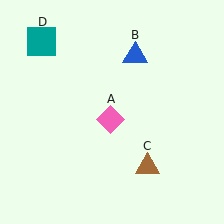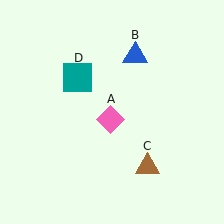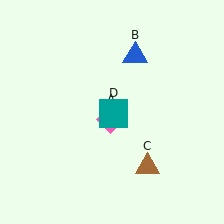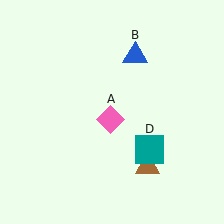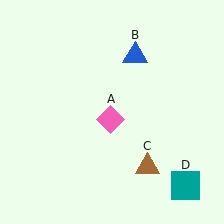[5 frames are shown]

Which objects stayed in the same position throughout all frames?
Pink diamond (object A) and blue triangle (object B) and brown triangle (object C) remained stationary.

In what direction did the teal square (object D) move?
The teal square (object D) moved down and to the right.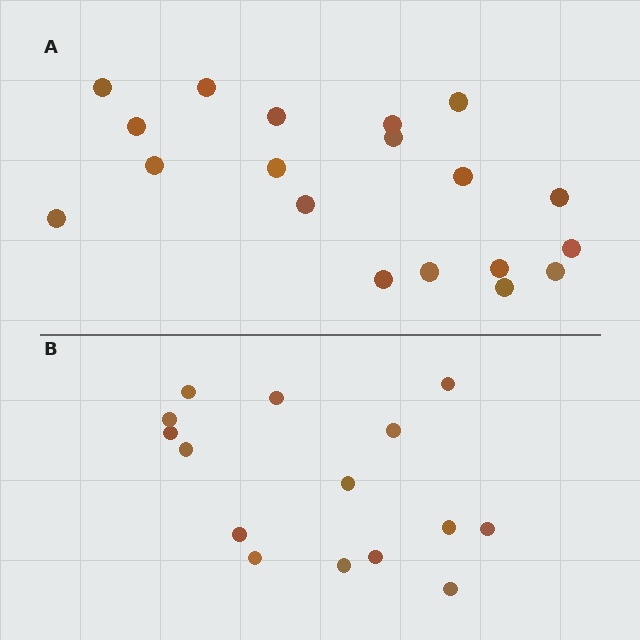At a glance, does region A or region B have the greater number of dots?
Region A (the top region) has more dots.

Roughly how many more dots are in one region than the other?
Region A has about 4 more dots than region B.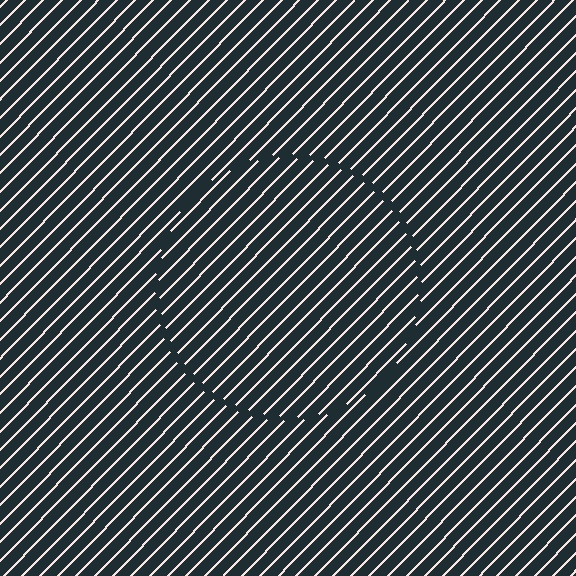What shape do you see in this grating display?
An illusory circle. The interior of the shape contains the same grating, shifted by half a period — the contour is defined by the phase discontinuity where line-ends from the inner and outer gratings abut.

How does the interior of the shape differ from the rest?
The interior of the shape contains the same grating, shifted by half a period — the contour is defined by the phase discontinuity where line-ends from the inner and outer gratings abut.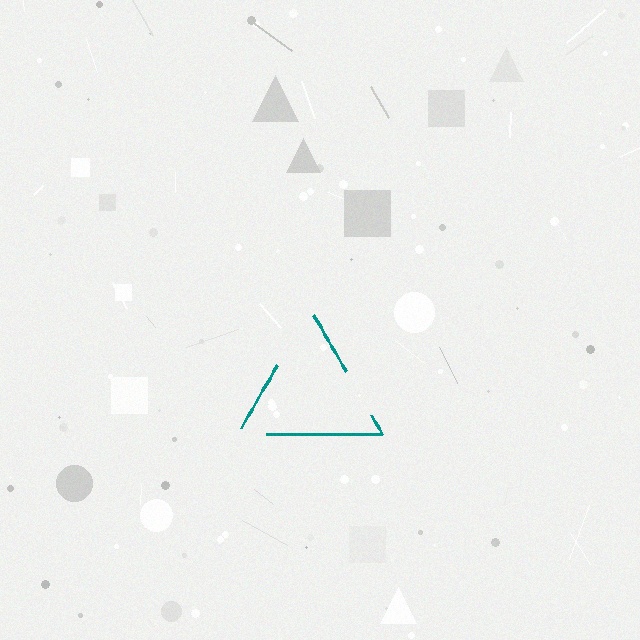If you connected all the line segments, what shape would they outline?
They would outline a triangle.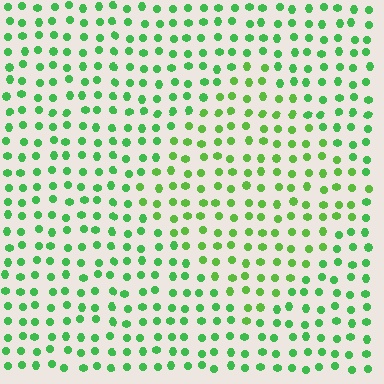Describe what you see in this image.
The image is filled with small green elements in a uniform arrangement. A diamond-shaped region is visible where the elements are tinted to a slightly different hue, forming a subtle color boundary.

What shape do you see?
I see a diamond.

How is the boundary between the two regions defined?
The boundary is defined purely by a slight shift in hue (about 21 degrees). Spacing, size, and orientation are identical on both sides.